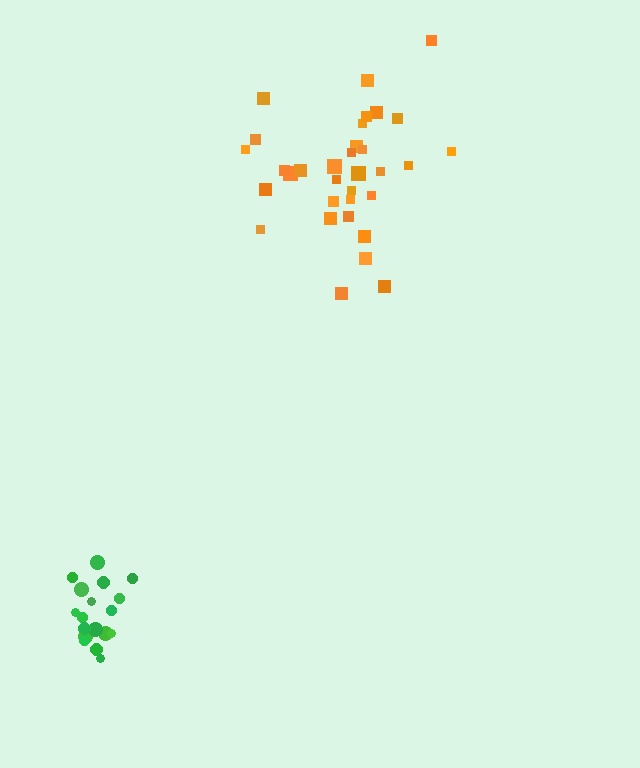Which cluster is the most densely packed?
Green.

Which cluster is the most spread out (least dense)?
Orange.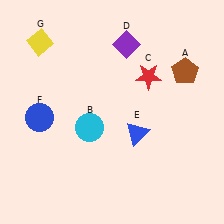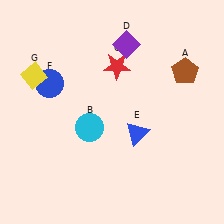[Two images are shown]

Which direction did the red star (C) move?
The red star (C) moved left.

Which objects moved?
The objects that moved are: the red star (C), the blue circle (F), the yellow diamond (G).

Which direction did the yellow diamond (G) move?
The yellow diamond (G) moved down.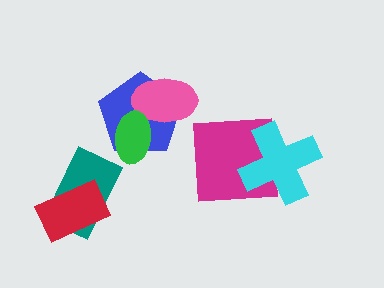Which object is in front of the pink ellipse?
The green ellipse is in front of the pink ellipse.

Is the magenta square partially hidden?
Yes, it is partially covered by another shape.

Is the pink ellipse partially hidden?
Yes, it is partially covered by another shape.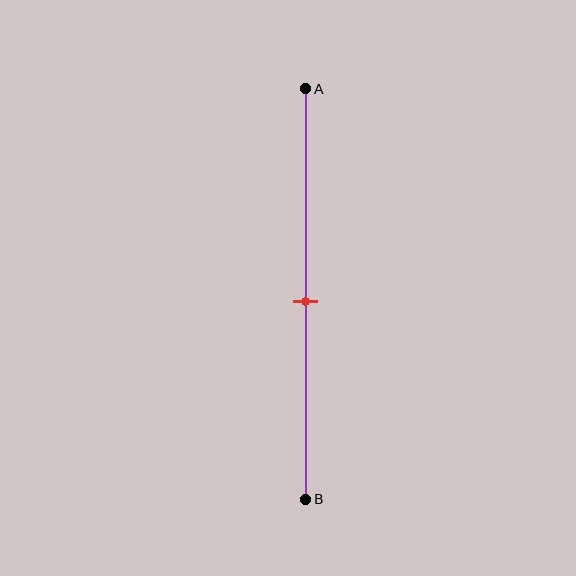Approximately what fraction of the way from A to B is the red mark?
The red mark is approximately 50% of the way from A to B.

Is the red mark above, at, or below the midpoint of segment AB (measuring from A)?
The red mark is approximately at the midpoint of segment AB.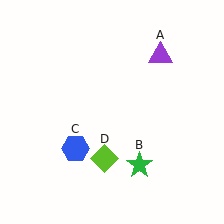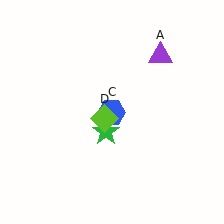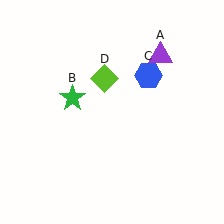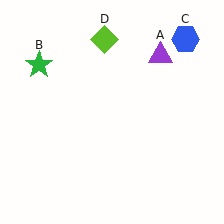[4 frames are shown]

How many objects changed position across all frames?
3 objects changed position: green star (object B), blue hexagon (object C), lime diamond (object D).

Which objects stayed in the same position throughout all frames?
Purple triangle (object A) remained stationary.